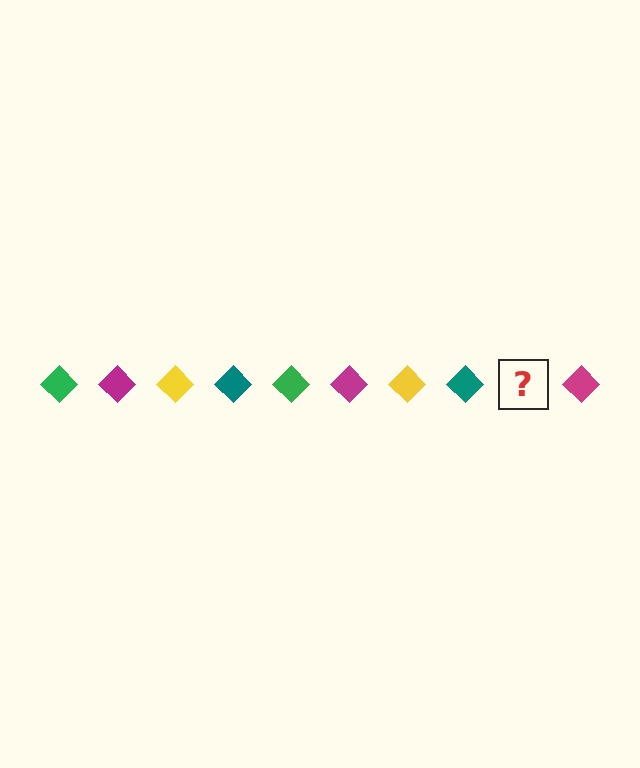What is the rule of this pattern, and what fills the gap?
The rule is that the pattern cycles through green, magenta, yellow, teal diamonds. The gap should be filled with a green diamond.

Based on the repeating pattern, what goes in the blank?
The blank should be a green diamond.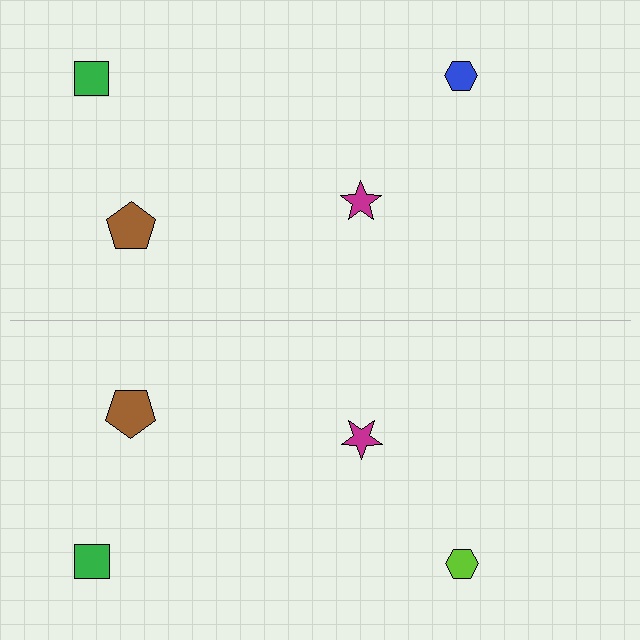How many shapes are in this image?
There are 8 shapes in this image.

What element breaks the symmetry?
The lime hexagon on the bottom side breaks the symmetry — its mirror counterpart is blue.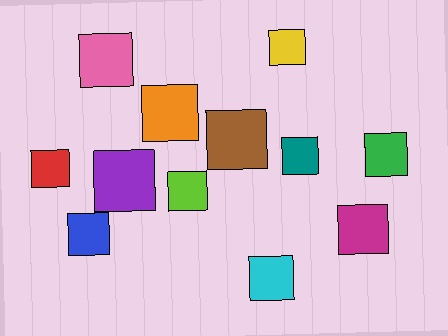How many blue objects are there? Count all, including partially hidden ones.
There is 1 blue object.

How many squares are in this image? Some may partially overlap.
There are 12 squares.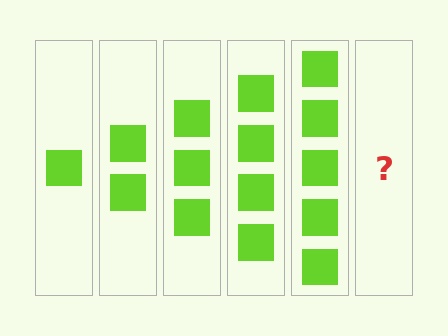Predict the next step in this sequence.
The next step is 6 squares.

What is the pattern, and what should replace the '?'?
The pattern is that each step adds one more square. The '?' should be 6 squares.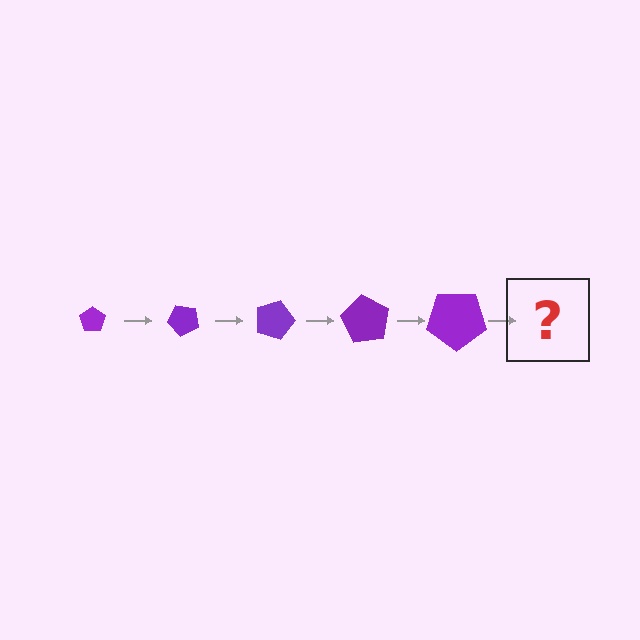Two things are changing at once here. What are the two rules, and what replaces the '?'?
The two rules are that the pentagon grows larger each step and it rotates 45 degrees each step. The '?' should be a pentagon, larger than the previous one and rotated 225 degrees from the start.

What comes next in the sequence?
The next element should be a pentagon, larger than the previous one and rotated 225 degrees from the start.